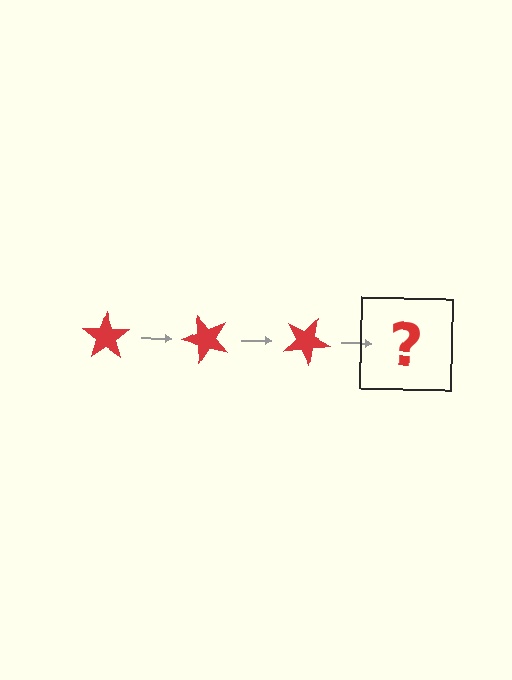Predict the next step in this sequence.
The next step is a red star rotated 150 degrees.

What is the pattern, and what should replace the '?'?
The pattern is that the star rotates 50 degrees each step. The '?' should be a red star rotated 150 degrees.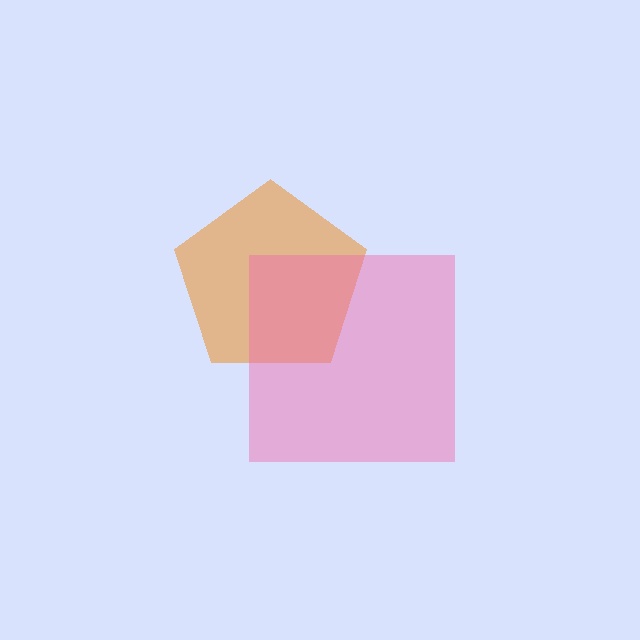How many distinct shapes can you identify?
There are 2 distinct shapes: an orange pentagon, a pink square.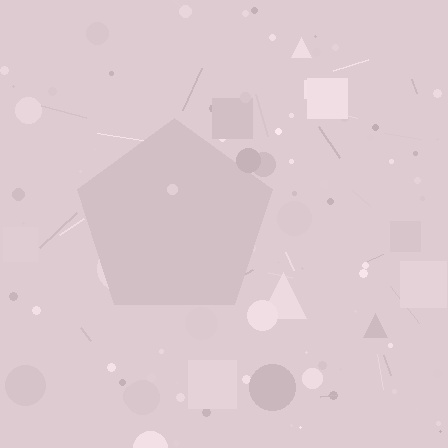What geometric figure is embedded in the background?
A pentagon is embedded in the background.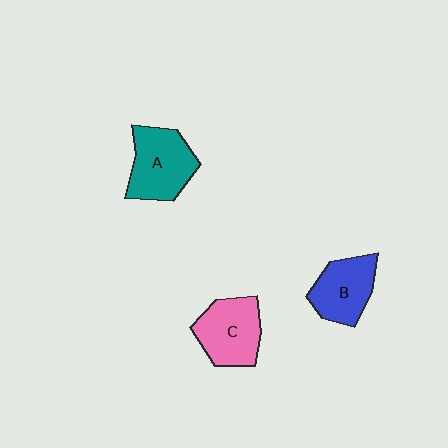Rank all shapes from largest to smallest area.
From largest to smallest: A (teal), C (pink), B (blue).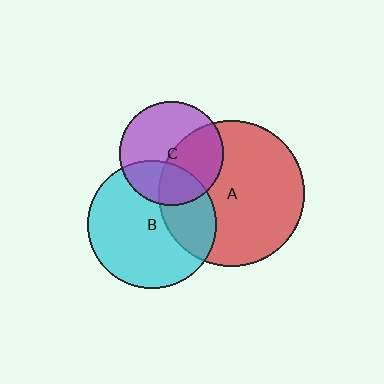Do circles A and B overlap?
Yes.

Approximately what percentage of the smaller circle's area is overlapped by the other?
Approximately 30%.